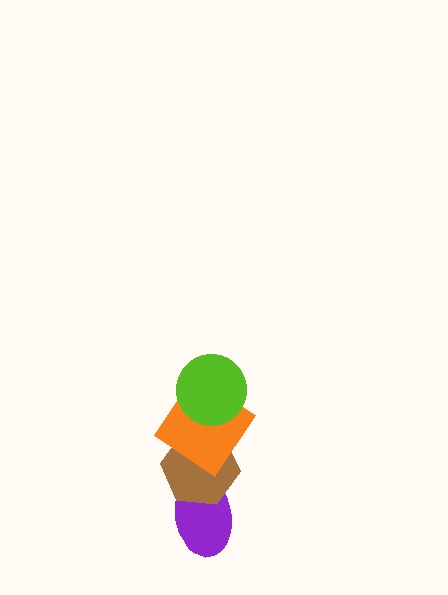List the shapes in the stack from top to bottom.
From top to bottom: the lime circle, the orange diamond, the brown hexagon, the purple ellipse.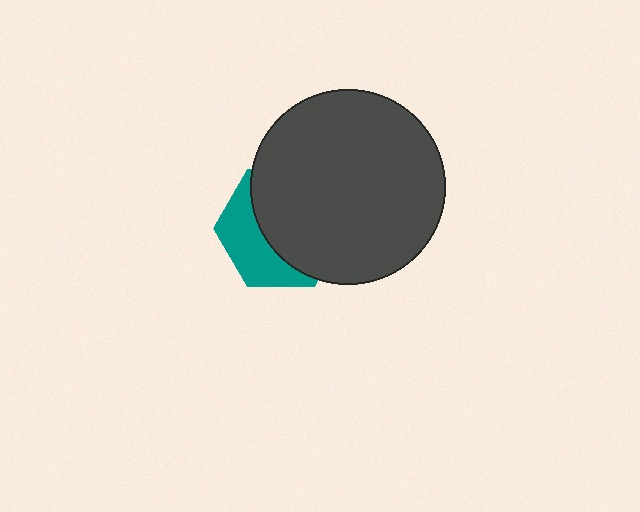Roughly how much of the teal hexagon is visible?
A small part of it is visible (roughly 38%).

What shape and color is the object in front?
The object in front is a dark gray circle.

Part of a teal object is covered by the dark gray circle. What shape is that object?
It is a hexagon.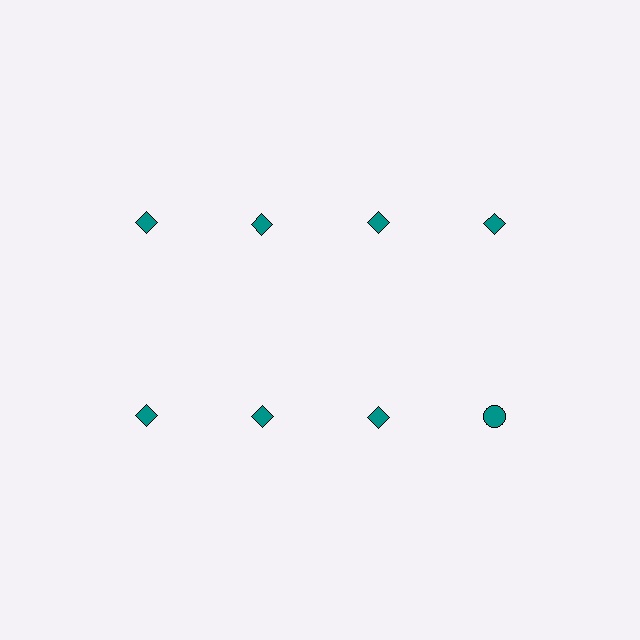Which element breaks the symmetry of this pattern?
The teal circle in the second row, second from right column breaks the symmetry. All other shapes are teal diamonds.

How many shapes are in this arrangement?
There are 8 shapes arranged in a grid pattern.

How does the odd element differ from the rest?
It has a different shape: circle instead of diamond.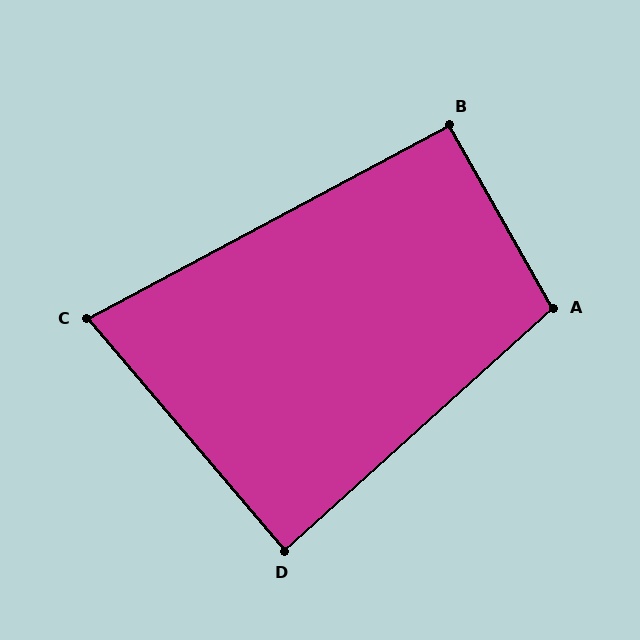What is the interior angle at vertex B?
Approximately 91 degrees (approximately right).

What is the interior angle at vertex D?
Approximately 89 degrees (approximately right).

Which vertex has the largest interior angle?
A, at approximately 102 degrees.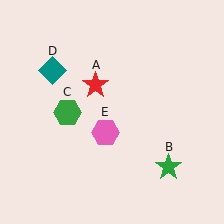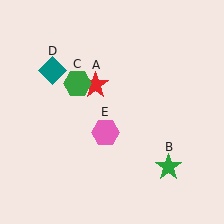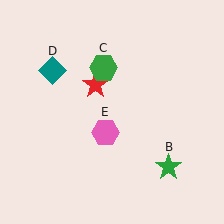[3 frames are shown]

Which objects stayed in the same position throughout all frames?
Red star (object A) and green star (object B) and teal diamond (object D) and pink hexagon (object E) remained stationary.